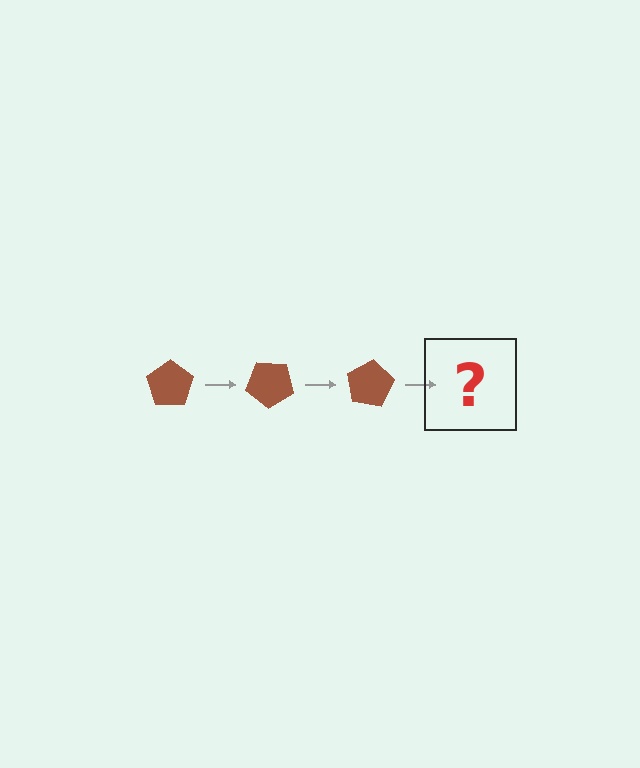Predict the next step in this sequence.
The next step is a brown pentagon rotated 120 degrees.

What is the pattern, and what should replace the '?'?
The pattern is that the pentagon rotates 40 degrees each step. The '?' should be a brown pentagon rotated 120 degrees.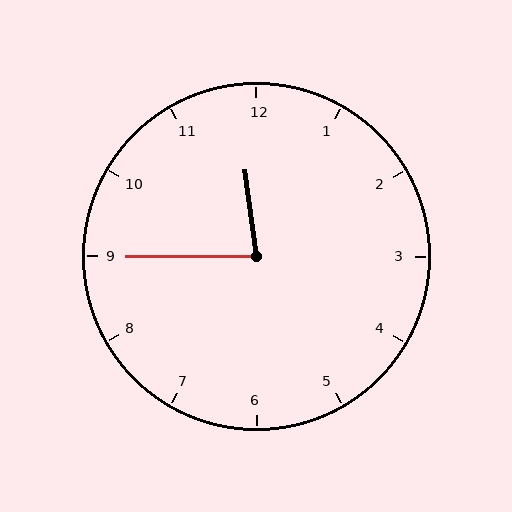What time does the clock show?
11:45.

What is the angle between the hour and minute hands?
Approximately 82 degrees.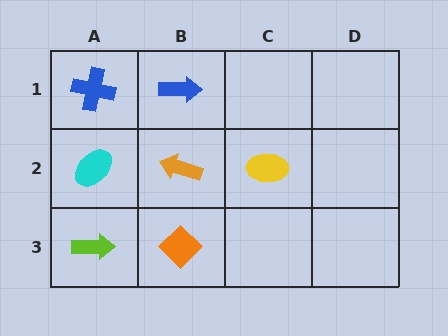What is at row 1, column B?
A blue arrow.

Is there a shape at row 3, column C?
No, that cell is empty.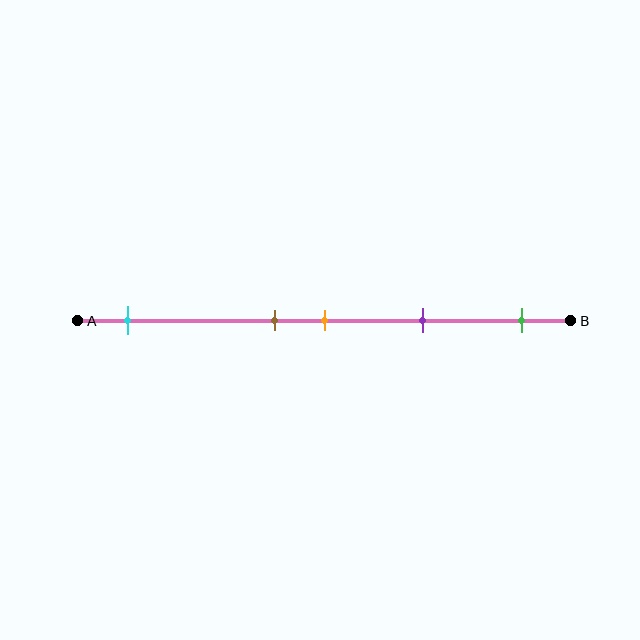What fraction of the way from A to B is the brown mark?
The brown mark is approximately 40% (0.4) of the way from A to B.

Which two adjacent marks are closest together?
The brown and orange marks are the closest adjacent pair.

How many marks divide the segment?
There are 5 marks dividing the segment.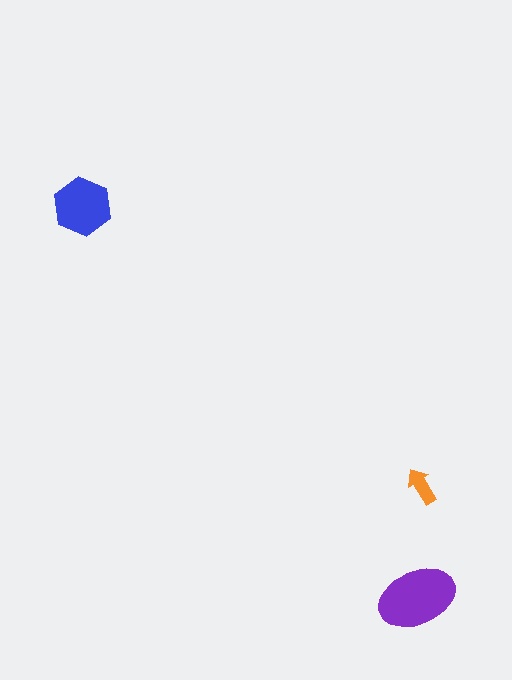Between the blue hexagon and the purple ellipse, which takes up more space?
The purple ellipse.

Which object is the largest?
The purple ellipse.